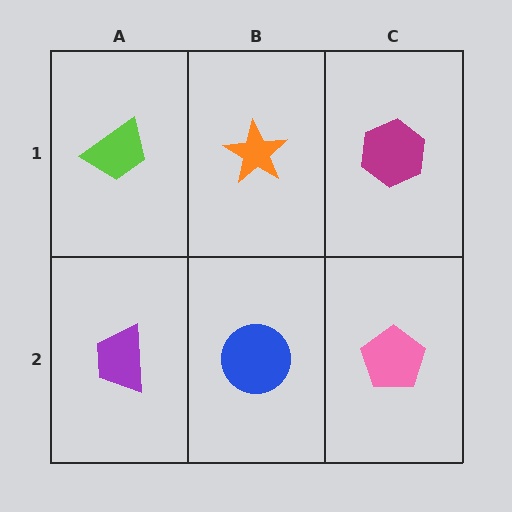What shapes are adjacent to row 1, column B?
A blue circle (row 2, column B), a lime trapezoid (row 1, column A), a magenta hexagon (row 1, column C).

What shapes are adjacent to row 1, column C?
A pink pentagon (row 2, column C), an orange star (row 1, column B).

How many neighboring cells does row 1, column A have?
2.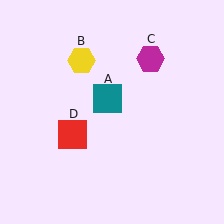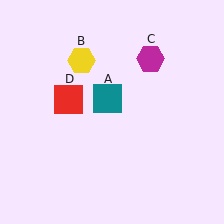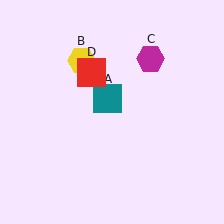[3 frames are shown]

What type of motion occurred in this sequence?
The red square (object D) rotated clockwise around the center of the scene.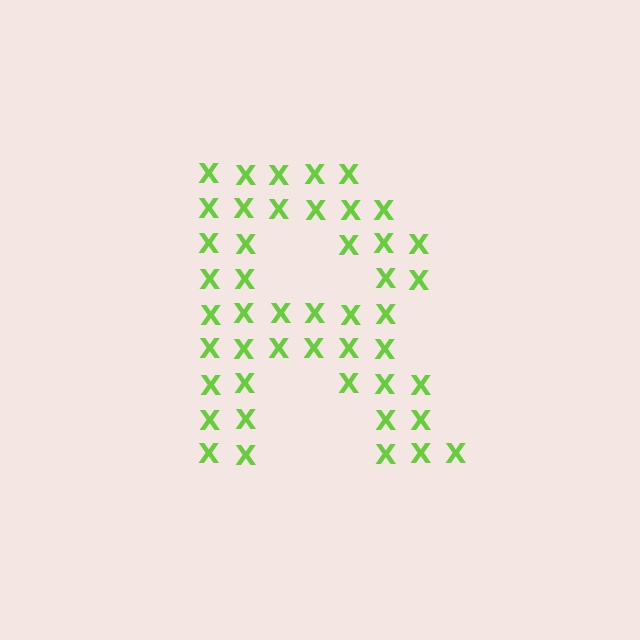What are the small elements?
The small elements are letter X's.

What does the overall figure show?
The overall figure shows the letter R.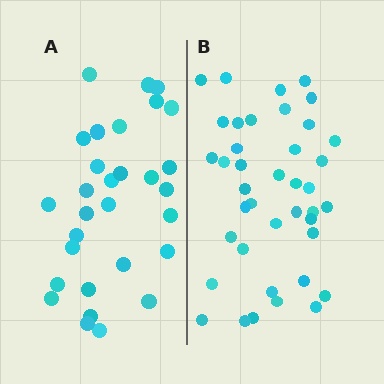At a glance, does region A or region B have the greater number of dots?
Region B (the right region) has more dots.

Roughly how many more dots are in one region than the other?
Region B has roughly 10 or so more dots than region A.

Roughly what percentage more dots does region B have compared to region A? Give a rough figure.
About 35% more.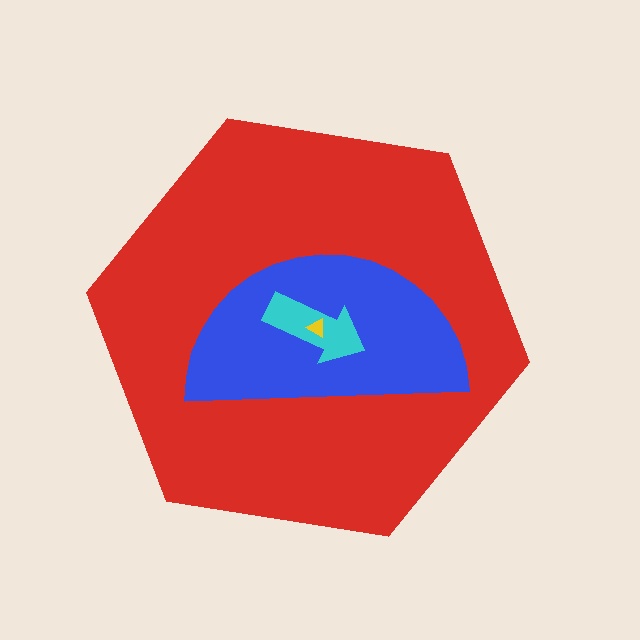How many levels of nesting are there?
4.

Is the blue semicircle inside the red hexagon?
Yes.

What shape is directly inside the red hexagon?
The blue semicircle.